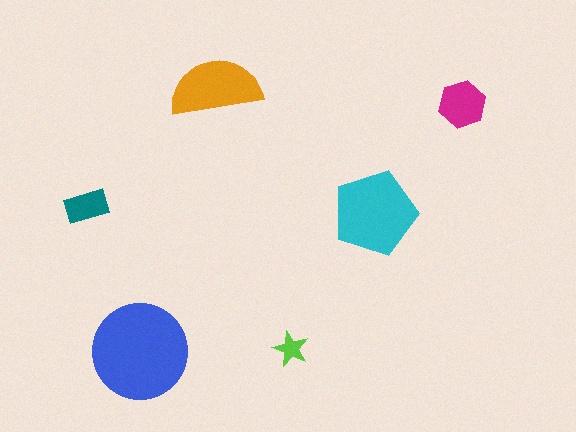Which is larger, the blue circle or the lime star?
The blue circle.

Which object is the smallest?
The lime star.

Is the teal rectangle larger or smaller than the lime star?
Larger.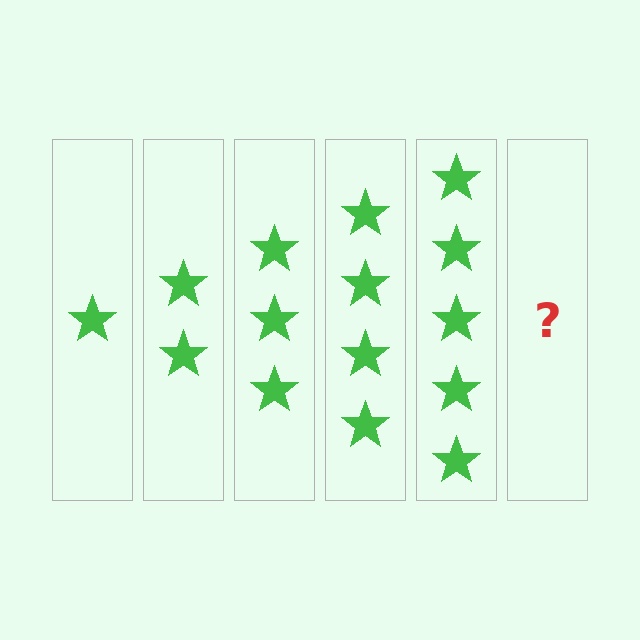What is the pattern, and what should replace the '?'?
The pattern is that each step adds one more star. The '?' should be 6 stars.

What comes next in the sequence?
The next element should be 6 stars.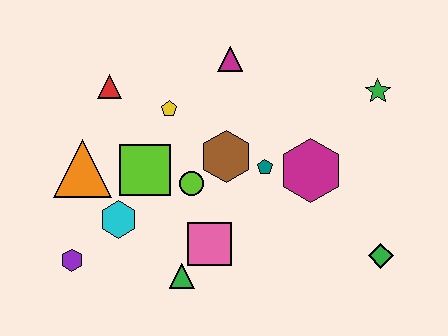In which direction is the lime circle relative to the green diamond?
The lime circle is to the left of the green diamond.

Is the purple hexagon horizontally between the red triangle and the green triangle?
No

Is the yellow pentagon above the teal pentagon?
Yes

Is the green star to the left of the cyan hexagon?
No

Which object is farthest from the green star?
The purple hexagon is farthest from the green star.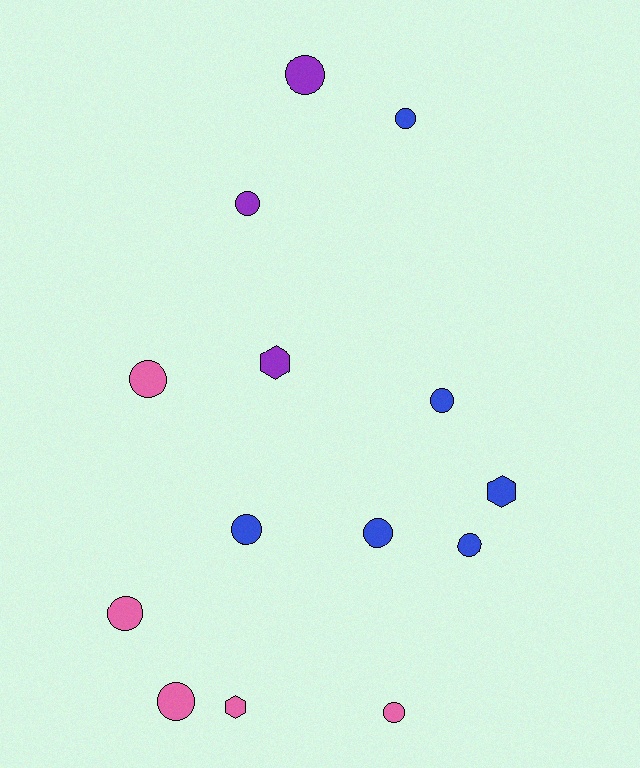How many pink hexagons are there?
There is 1 pink hexagon.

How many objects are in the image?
There are 14 objects.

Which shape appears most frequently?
Circle, with 11 objects.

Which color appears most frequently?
Blue, with 6 objects.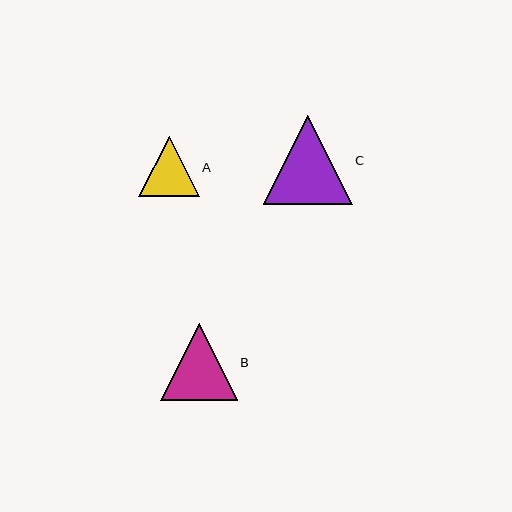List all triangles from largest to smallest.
From largest to smallest: C, B, A.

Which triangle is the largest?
Triangle C is the largest with a size of approximately 89 pixels.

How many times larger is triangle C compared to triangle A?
Triangle C is approximately 1.5 times the size of triangle A.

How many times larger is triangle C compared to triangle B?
Triangle C is approximately 1.2 times the size of triangle B.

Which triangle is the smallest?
Triangle A is the smallest with a size of approximately 60 pixels.